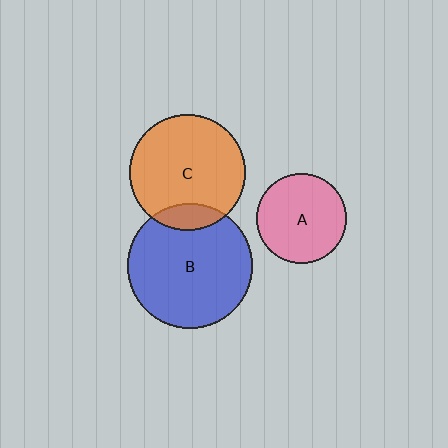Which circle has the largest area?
Circle B (blue).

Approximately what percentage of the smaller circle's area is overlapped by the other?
Approximately 15%.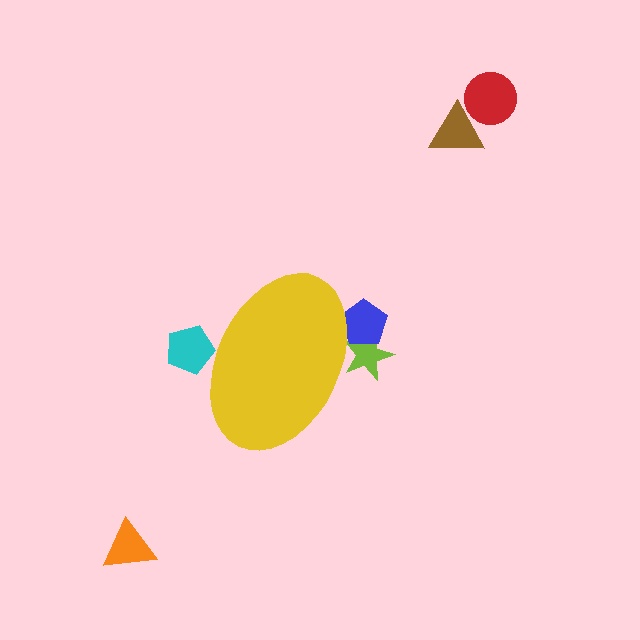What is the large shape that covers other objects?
A yellow ellipse.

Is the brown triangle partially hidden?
No, the brown triangle is fully visible.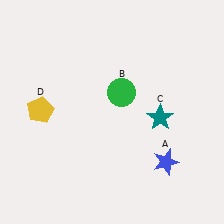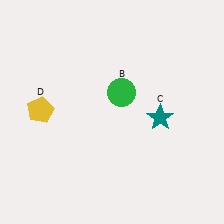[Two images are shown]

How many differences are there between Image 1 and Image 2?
There is 1 difference between the two images.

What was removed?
The blue star (A) was removed in Image 2.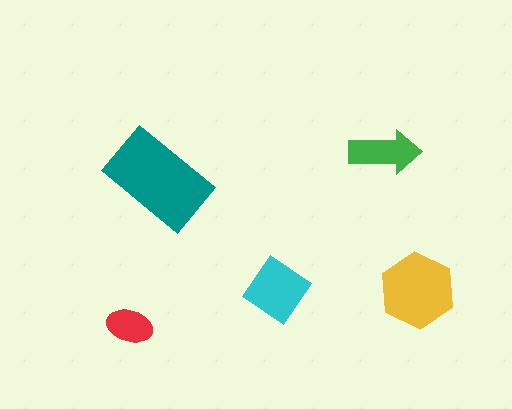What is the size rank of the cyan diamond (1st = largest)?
3rd.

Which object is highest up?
The green arrow is topmost.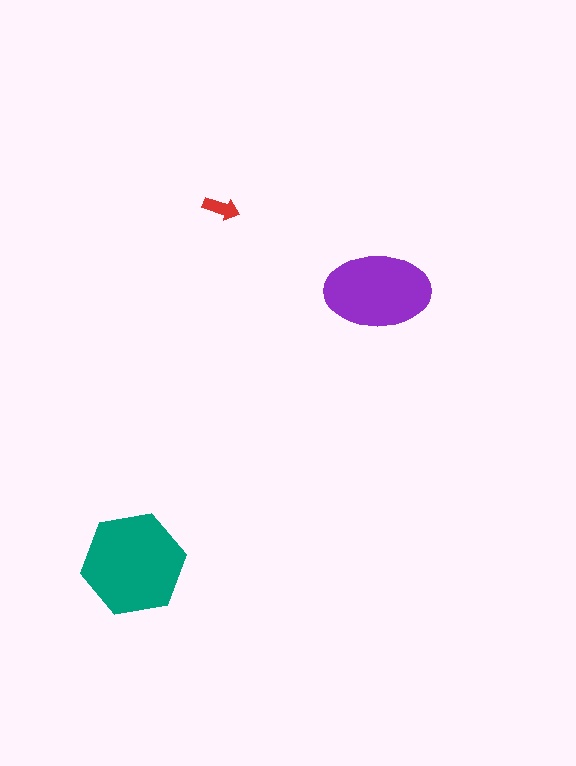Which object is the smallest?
The red arrow.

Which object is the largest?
The teal hexagon.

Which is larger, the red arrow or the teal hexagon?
The teal hexagon.